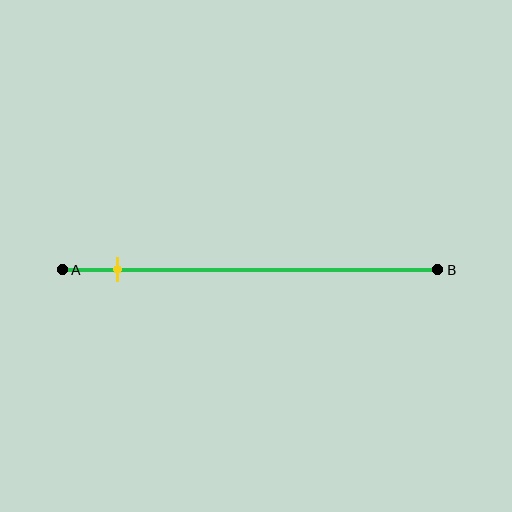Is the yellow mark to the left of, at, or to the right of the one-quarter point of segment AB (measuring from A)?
The yellow mark is to the left of the one-quarter point of segment AB.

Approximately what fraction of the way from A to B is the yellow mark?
The yellow mark is approximately 15% of the way from A to B.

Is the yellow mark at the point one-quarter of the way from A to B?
No, the mark is at about 15% from A, not at the 25% one-quarter point.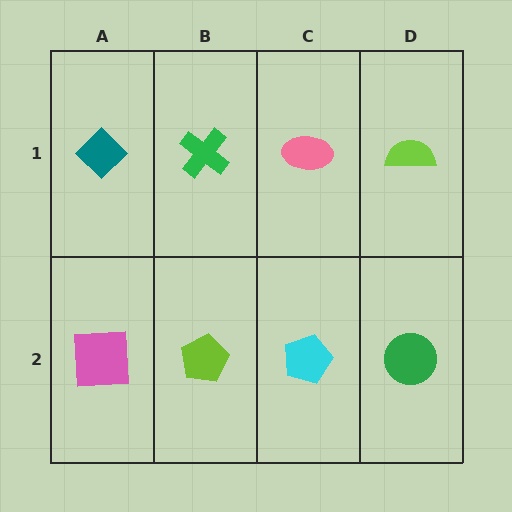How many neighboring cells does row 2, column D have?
2.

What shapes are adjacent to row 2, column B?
A green cross (row 1, column B), a pink square (row 2, column A), a cyan pentagon (row 2, column C).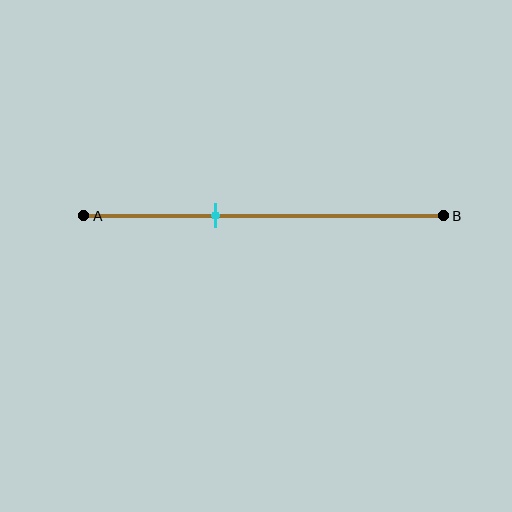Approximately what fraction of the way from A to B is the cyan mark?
The cyan mark is approximately 35% of the way from A to B.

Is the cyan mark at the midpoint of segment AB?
No, the mark is at about 35% from A, not at the 50% midpoint.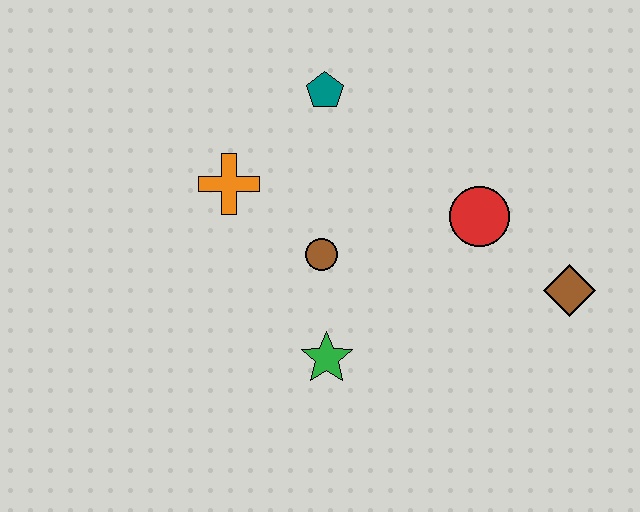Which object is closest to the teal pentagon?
The orange cross is closest to the teal pentagon.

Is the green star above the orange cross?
No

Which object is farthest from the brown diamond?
The orange cross is farthest from the brown diamond.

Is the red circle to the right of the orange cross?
Yes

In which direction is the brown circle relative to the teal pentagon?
The brown circle is below the teal pentagon.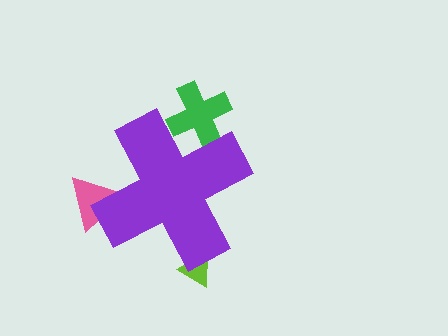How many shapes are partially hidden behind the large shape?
3 shapes are partially hidden.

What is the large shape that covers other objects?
A purple cross.